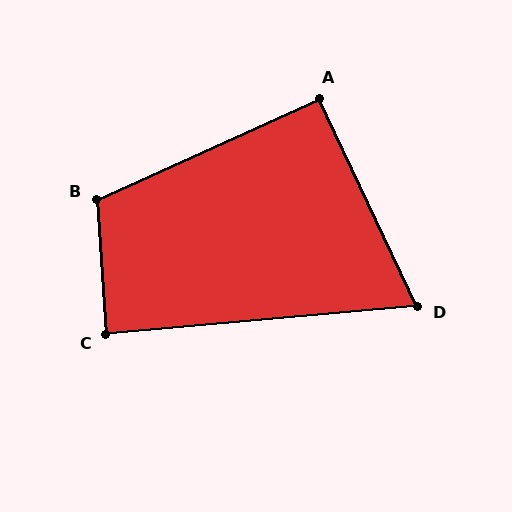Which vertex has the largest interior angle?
B, at approximately 110 degrees.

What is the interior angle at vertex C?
Approximately 89 degrees (approximately right).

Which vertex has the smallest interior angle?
D, at approximately 70 degrees.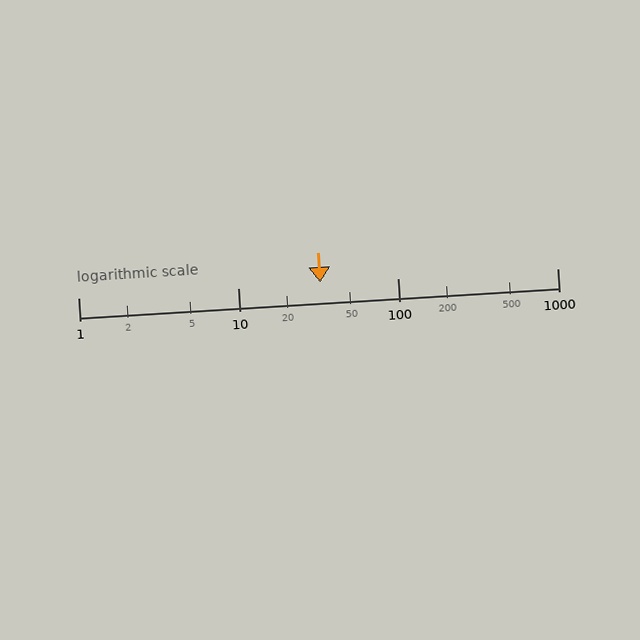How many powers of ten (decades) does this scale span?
The scale spans 3 decades, from 1 to 1000.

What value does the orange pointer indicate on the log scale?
The pointer indicates approximately 33.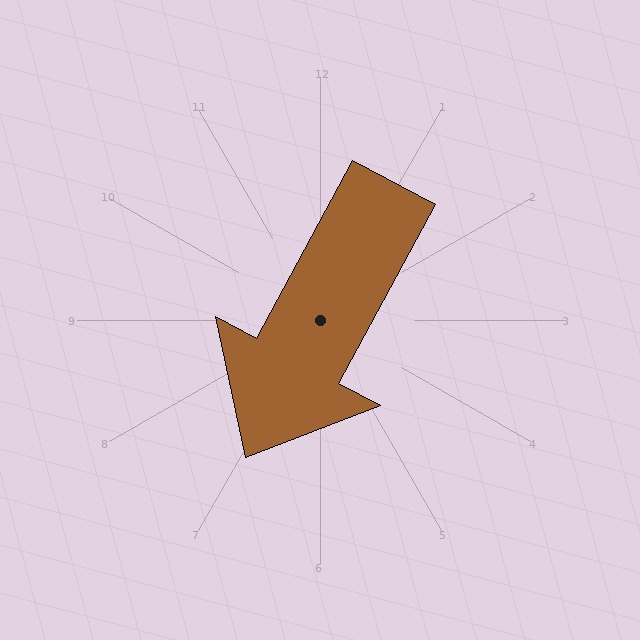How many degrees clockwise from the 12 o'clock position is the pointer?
Approximately 208 degrees.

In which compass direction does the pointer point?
Southwest.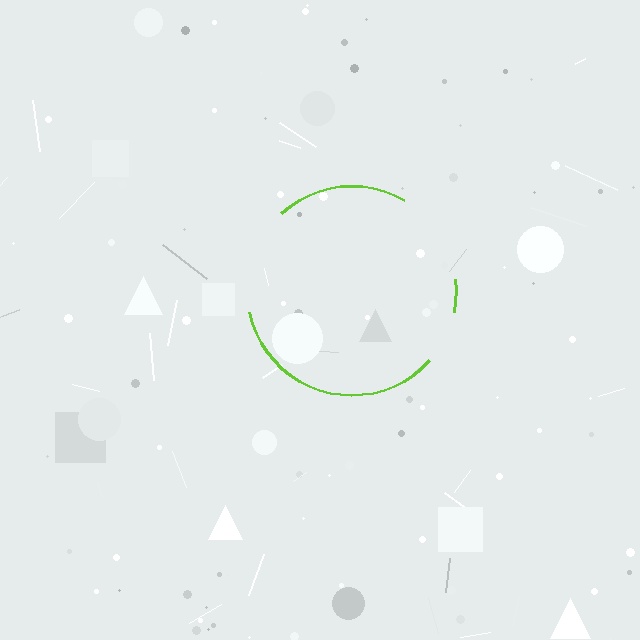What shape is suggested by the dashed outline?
The dashed outline suggests a circle.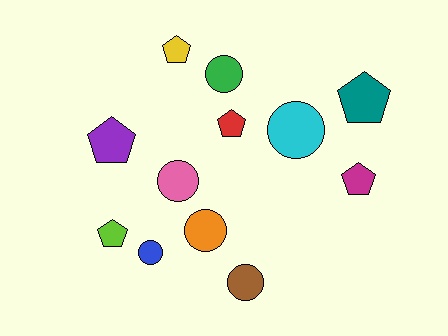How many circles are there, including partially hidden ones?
There are 6 circles.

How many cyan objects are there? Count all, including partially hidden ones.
There is 1 cyan object.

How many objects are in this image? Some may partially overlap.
There are 12 objects.